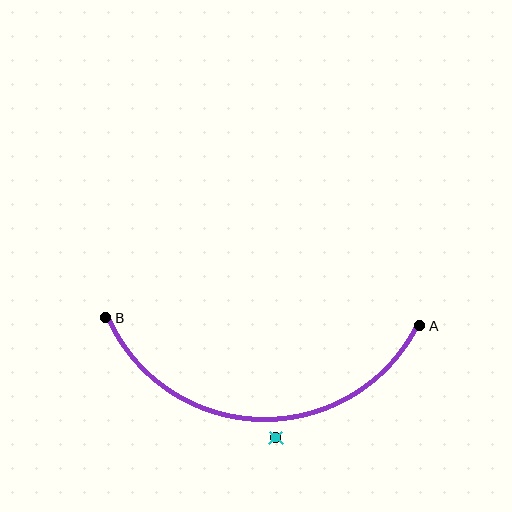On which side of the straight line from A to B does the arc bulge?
The arc bulges below the straight line connecting A and B.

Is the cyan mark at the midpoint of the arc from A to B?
No — the cyan mark does not lie on the arc at all. It sits slightly outside the curve.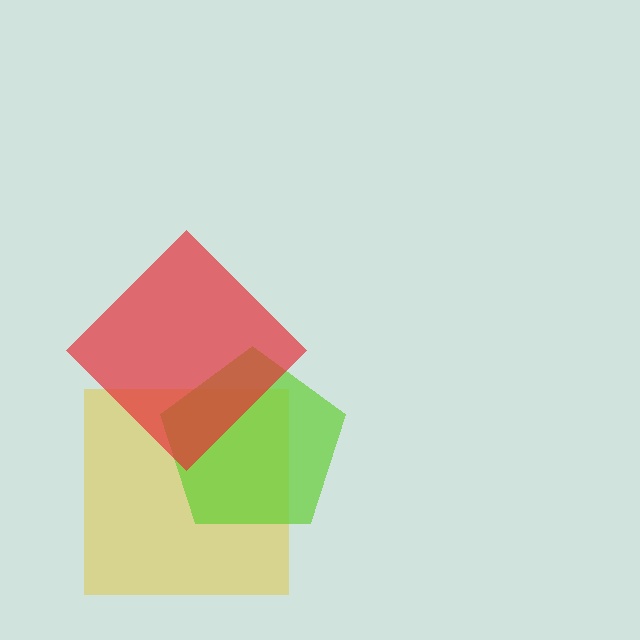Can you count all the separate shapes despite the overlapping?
Yes, there are 3 separate shapes.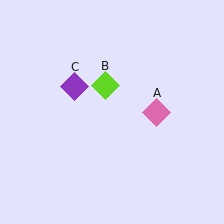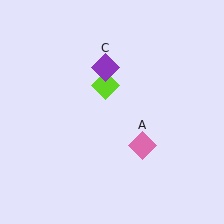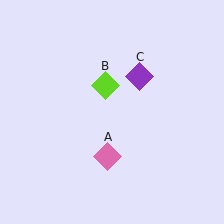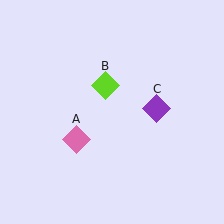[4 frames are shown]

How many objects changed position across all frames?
2 objects changed position: pink diamond (object A), purple diamond (object C).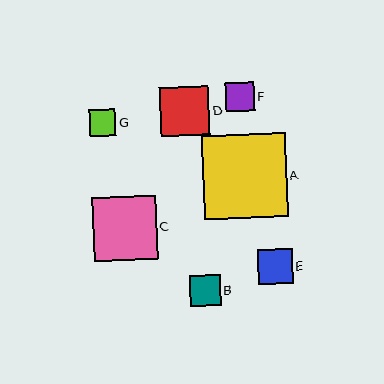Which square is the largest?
Square A is the largest with a size of approximately 84 pixels.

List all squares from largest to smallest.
From largest to smallest: A, C, D, E, B, F, G.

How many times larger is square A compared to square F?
Square A is approximately 2.9 times the size of square F.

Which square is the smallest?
Square G is the smallest with a size of approximately 27 pixels.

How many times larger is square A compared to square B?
Square A is approximately 2.7 times the size of square B.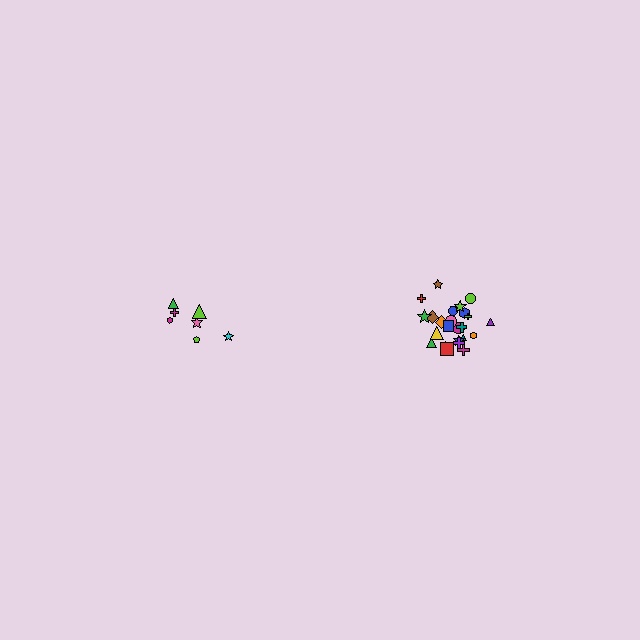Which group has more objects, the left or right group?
The right group.